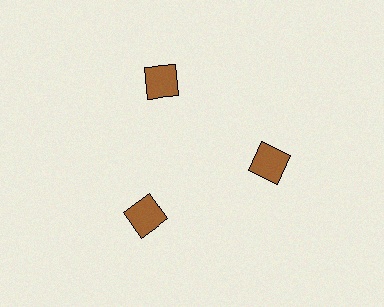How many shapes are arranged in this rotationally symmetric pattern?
There are 3 shapes, arranged in 3 groups of 1.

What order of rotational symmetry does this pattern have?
This pattern has 3-fold rotational symmetry.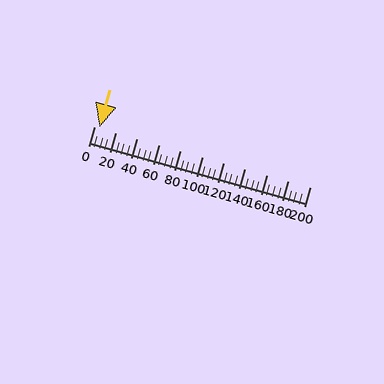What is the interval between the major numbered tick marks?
The major tick marks are spaced 20 units apart.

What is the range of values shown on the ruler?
The ruler shows values from 0 to 200.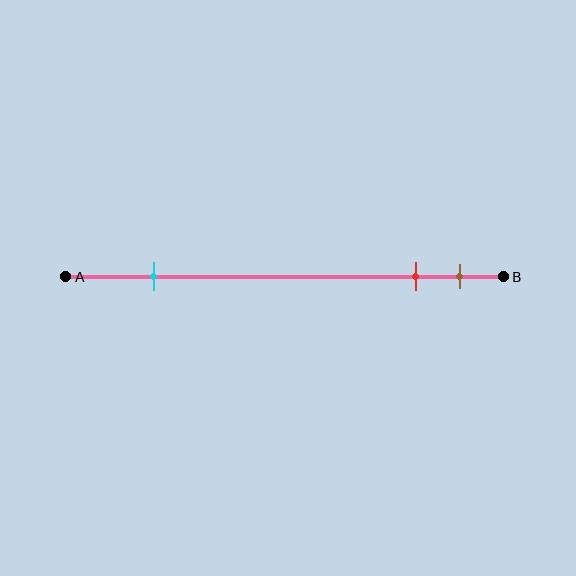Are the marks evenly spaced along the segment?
No, the marks are not evenly spaced.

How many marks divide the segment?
There are 3 marks dividing the segment.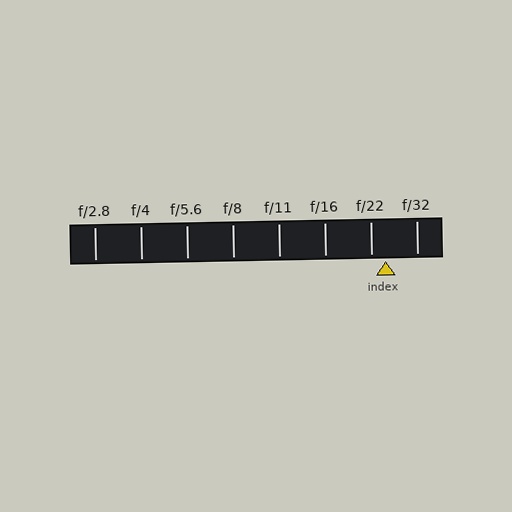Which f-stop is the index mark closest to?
The index mark is closest to f/22.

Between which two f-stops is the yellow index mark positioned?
The index mark is between f/22 and f/32.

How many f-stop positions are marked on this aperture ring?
There are 8 f-stop positions marked.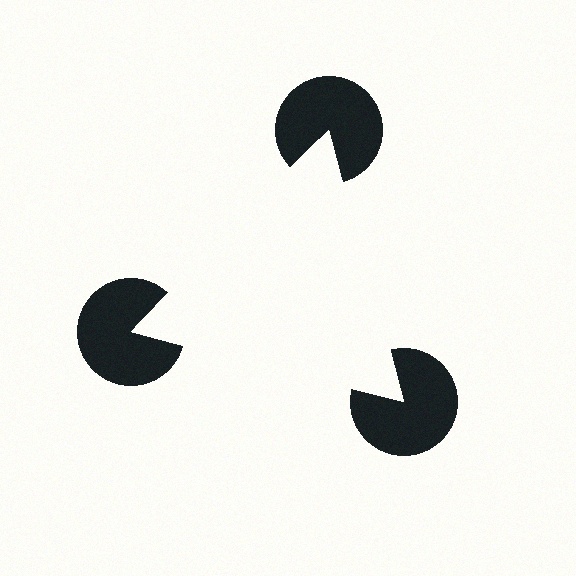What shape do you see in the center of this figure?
An illusory triangle — its edges are inferred from the aligned wedge cuts in the pac-man discs, not physically drawn.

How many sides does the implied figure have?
3 sides.